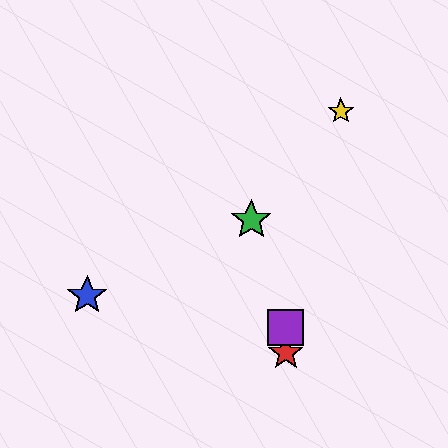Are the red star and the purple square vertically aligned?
Yes, both are at x≈286.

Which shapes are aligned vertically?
The red star, the purple square are aligned vertically.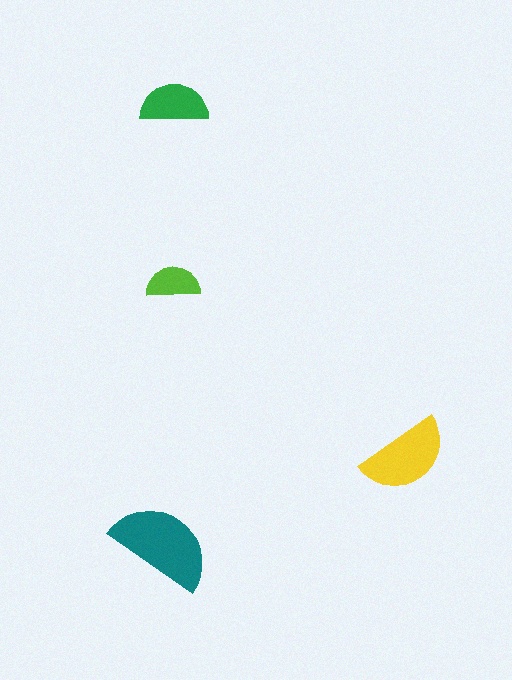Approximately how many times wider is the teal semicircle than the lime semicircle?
About 2 times wider.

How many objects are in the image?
There are 4 objects in the image.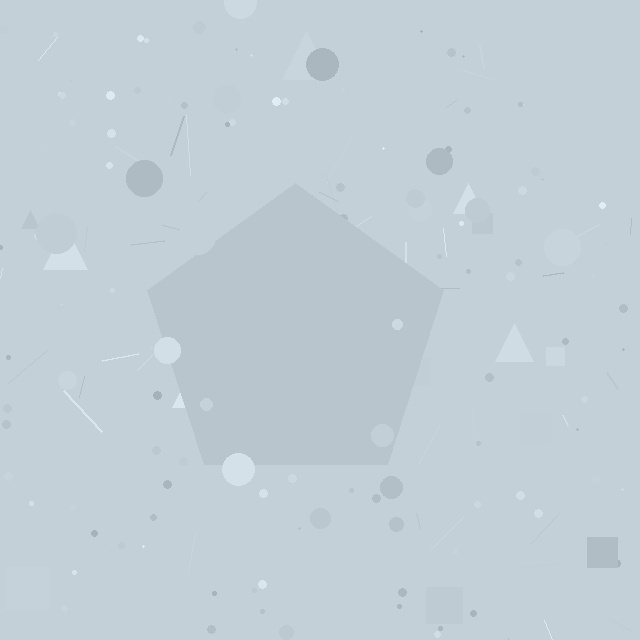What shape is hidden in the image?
A pentagon is hidden in the image.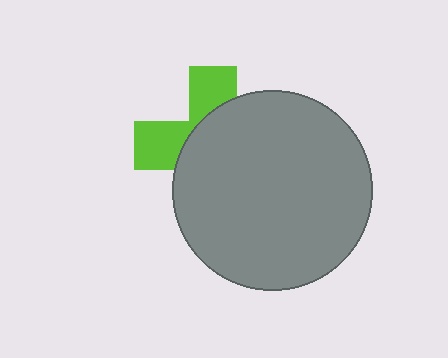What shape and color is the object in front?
The object in front is a gray circle.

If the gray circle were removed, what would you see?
You would see the complete lime cross.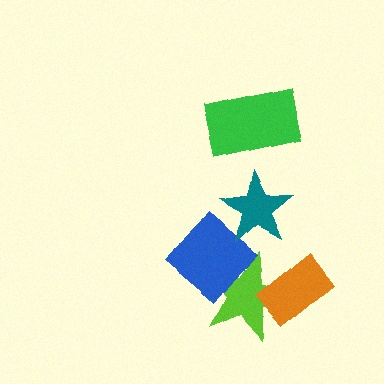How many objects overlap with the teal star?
1 object overlaps with the teal star.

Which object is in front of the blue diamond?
The teal star is in front of the blue diamond.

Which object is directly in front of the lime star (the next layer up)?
The blue diamond is directly in front of the lime star.